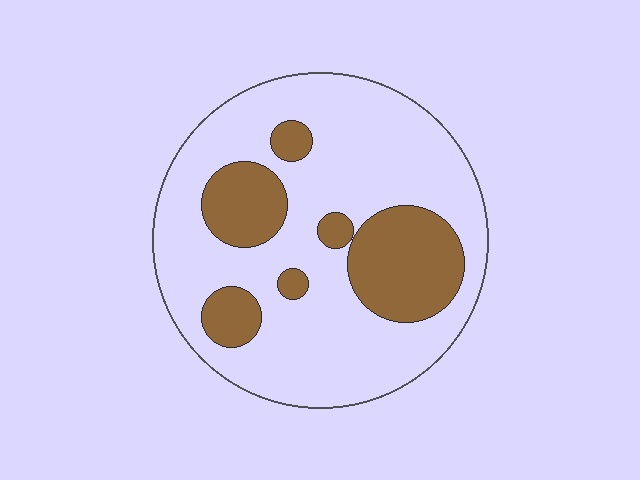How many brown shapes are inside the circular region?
6.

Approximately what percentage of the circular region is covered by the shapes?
Approximately 25%.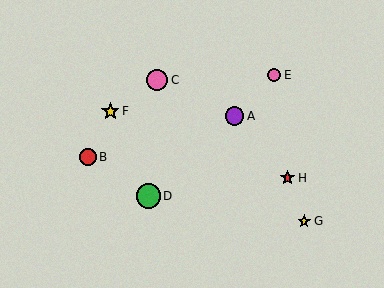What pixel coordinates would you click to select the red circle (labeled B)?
Click at (88, 157) to select the red circle B.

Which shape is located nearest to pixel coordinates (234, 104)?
The purple circle (labeled A) at (235, 116) is nearest to that location.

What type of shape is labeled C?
Shape C is a pink circle.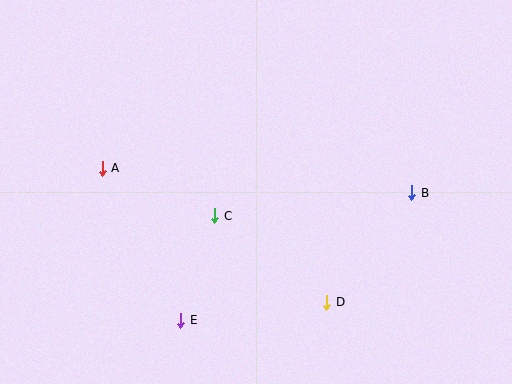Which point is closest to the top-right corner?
Point B is closest to the top-right corner.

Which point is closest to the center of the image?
Point C at (215, 216) is closest to the center.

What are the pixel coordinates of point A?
Point A is at (102, 168).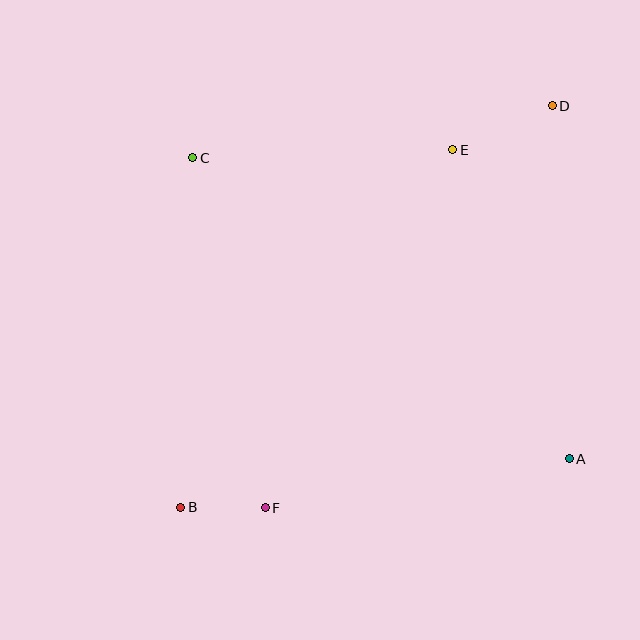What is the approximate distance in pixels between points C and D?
The distance between C and D is approximately 363 pixels.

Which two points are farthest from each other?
Points B and D are farthest from each other.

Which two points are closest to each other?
Points B and F are closest to each other.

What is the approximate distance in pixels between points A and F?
The distance between A and F is approximately 308 pixels.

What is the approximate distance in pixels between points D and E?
The distance between D and E is approximately 109 pixels.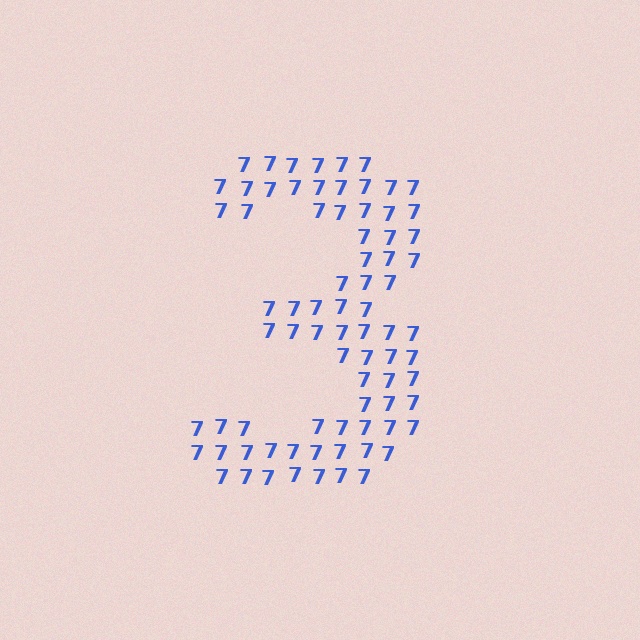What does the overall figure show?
The overall figure shows the digit 3.